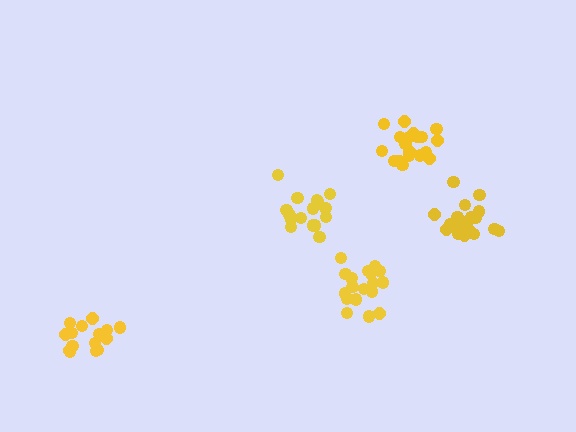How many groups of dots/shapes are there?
There are 5 groups.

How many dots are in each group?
Group 1: 20 dots, Group 2: 19 dots, Group 3: 16 dots, Group 4: 18 dots, Group 5: 15 dots (88 total).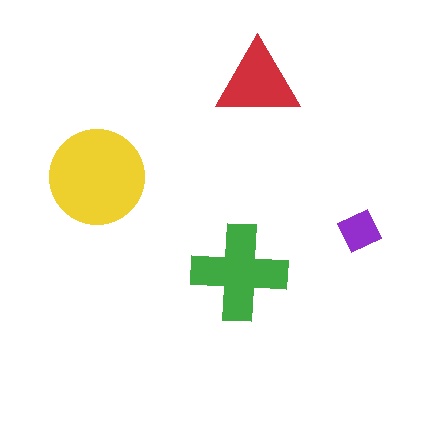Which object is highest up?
The red triangle is topmost.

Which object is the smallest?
The purple diamond.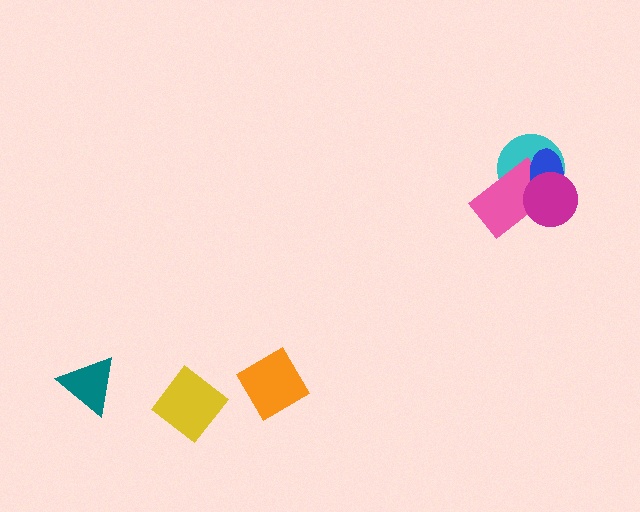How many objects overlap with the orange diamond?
0 objects overlap with the orange diamond.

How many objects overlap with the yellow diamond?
0 objects overlap with the yellow diamond.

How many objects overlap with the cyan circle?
3 objects overlap with the cyan circle.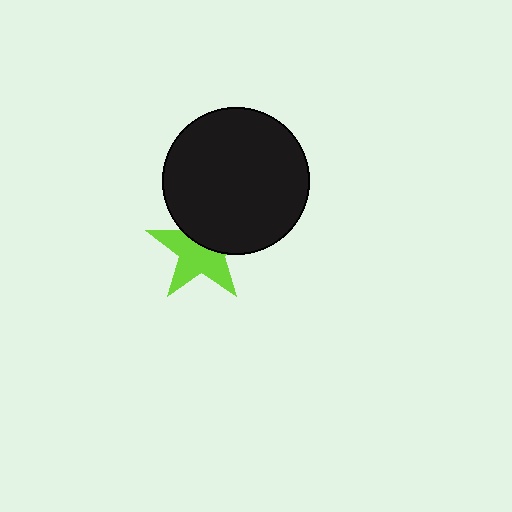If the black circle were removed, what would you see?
You would see the complete lime star.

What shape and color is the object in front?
The object in front is a black circle.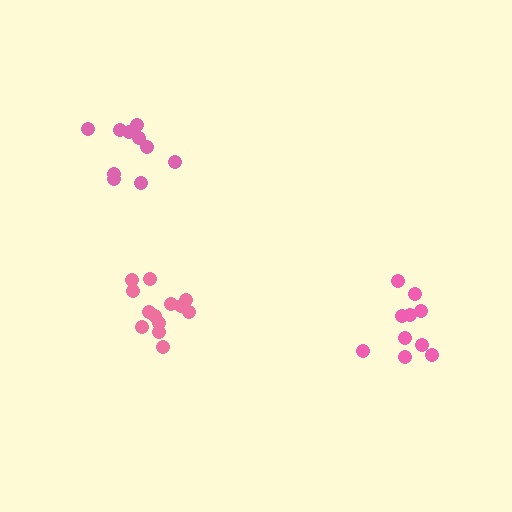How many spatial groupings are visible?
There are 3 spatial groupings.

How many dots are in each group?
Group 1: 10 dots, Group 2: 10 dots, Group 3: 13 dots (33 total).